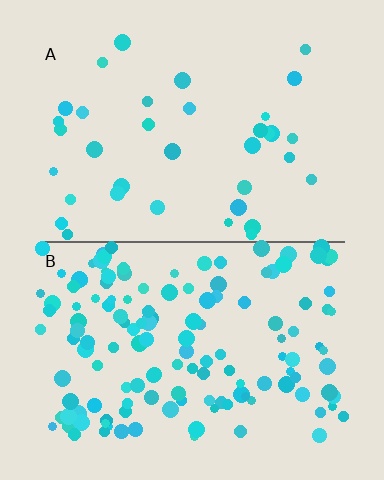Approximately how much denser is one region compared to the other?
Approximately 3.9× — region B over region A.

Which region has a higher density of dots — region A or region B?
B (the bottom).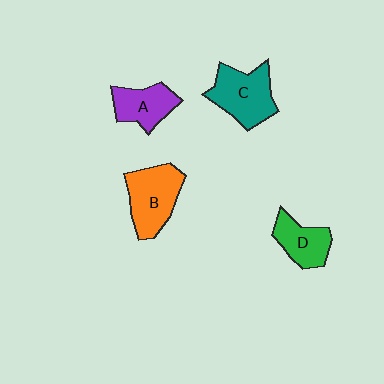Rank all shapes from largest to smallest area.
From largest to smallest: B (orange), C (teal), A (purple), D (green).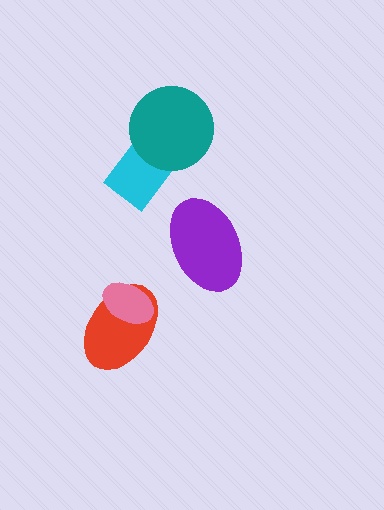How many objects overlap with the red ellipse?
1 object overlaps with the red ellipse.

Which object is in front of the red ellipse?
The pink ellipse is in front of the red ellipse.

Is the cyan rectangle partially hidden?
Yes, it is partially covered by another shape.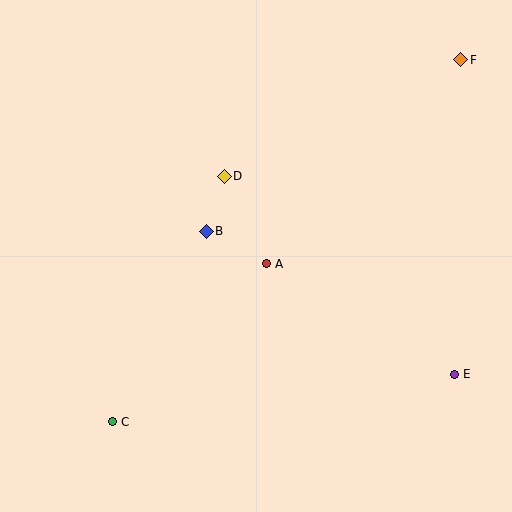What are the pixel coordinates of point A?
Point A is at (266, 264).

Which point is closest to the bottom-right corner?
Point E is closest to the bottom-right corner.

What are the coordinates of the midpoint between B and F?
The midpoint between B and F is at (334, 146).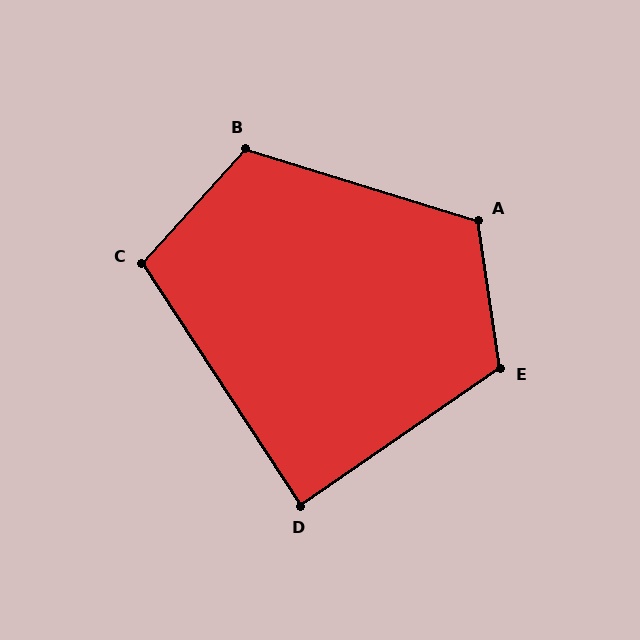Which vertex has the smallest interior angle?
D, at approximately 89 degrees.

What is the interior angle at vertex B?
Approximately 115 degrees (obtuse).